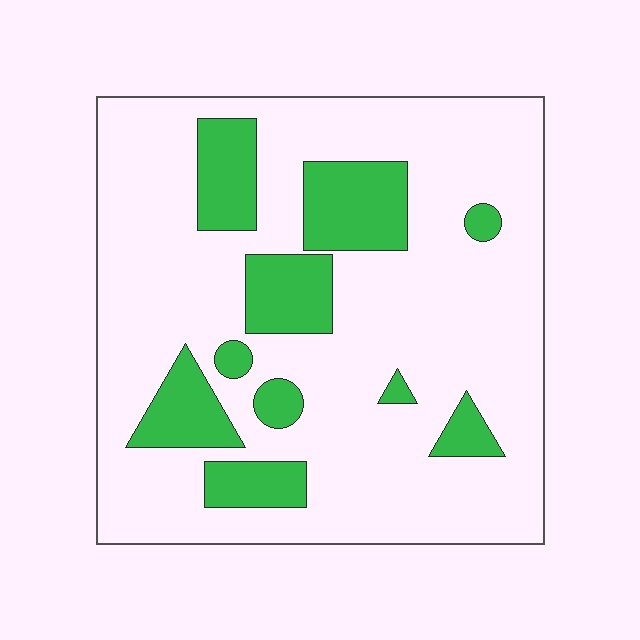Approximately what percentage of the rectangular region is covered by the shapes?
Approximately 20%.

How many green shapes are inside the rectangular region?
10.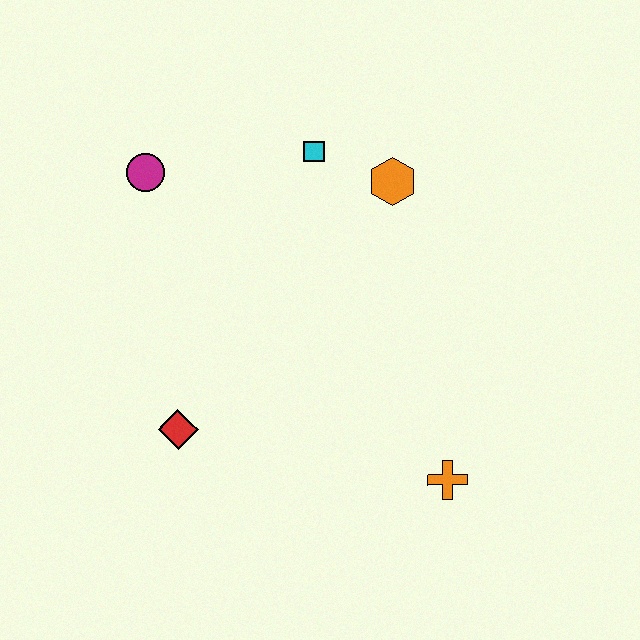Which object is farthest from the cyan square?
The orange cross is farthest from the cyan square.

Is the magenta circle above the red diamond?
Yes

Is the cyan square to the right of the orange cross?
No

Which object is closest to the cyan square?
The orange hexagon is closest to the cyan square.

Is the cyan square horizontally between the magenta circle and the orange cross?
Yes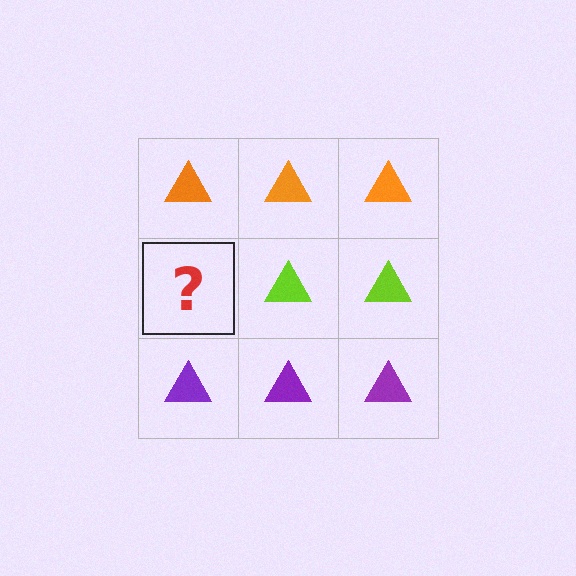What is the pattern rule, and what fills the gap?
The rule is that each row has a consistent color. The gap should be filled with a lime triangle.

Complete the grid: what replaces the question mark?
The question mark should be replaced with a lime triangle.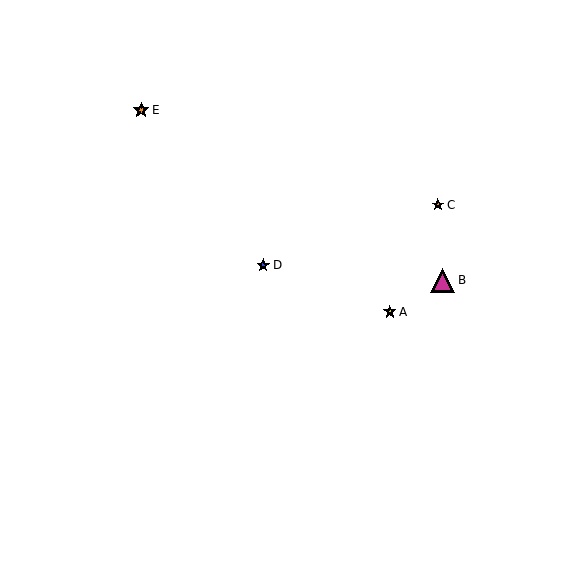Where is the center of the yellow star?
The center of the yellow star is at (390, 312).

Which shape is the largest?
The magenta triangle (labeled B) is the largest.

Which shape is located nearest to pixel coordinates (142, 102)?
The orange star (labeled E) at (141, 110) is nearest to that location.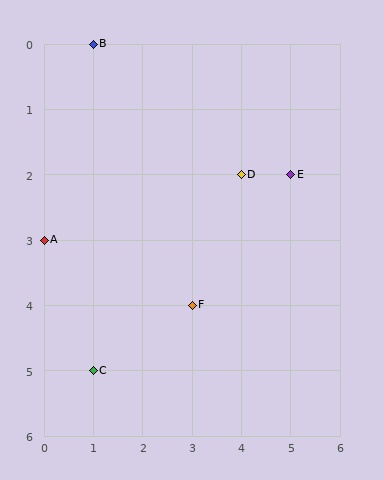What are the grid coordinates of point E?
Point E is at grid coordinates (5, 2).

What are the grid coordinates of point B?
Point B is at grid coordinates (1, 0).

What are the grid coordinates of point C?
Point C is at grid coordinates (1, 5).